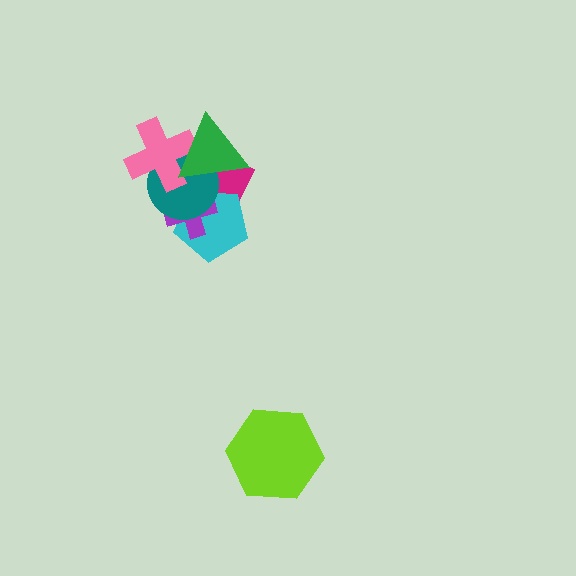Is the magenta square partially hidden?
Yes, it is partially covered by another shape.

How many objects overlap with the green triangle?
4 objects overlap with the green triangle.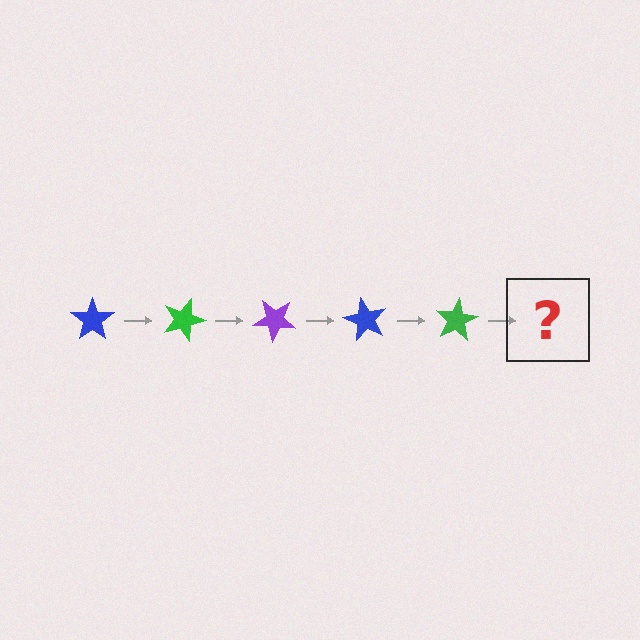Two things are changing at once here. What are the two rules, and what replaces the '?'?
The two rules are that it rotates 20 degrees each step and the color cycles through blue, green, and purple. The '?' should be a purple star, rotated 100 degrees from the start.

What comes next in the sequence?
The next element should be a purple star, rotated 100 degrees from the start.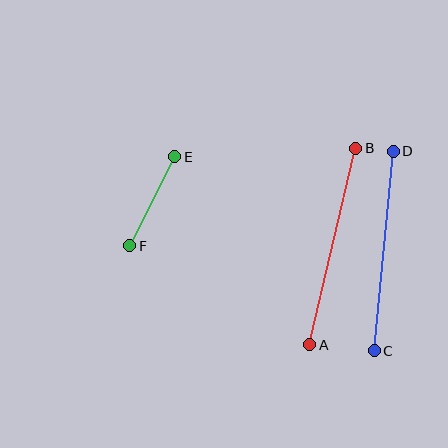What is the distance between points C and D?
The distance is approximately 201 pixels.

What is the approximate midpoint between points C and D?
The midpoint is at approximately (384, 251) pixels.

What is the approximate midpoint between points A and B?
The midpoint is at approximately (333, 246) pixels.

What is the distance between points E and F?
The distance is approximately 100 pixels.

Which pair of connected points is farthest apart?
Points A and B are farthest apart.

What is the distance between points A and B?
The distance is approximately 202 pixels.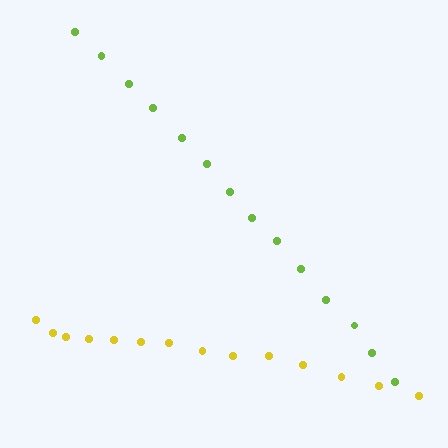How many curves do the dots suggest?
There are 2 distinct paths.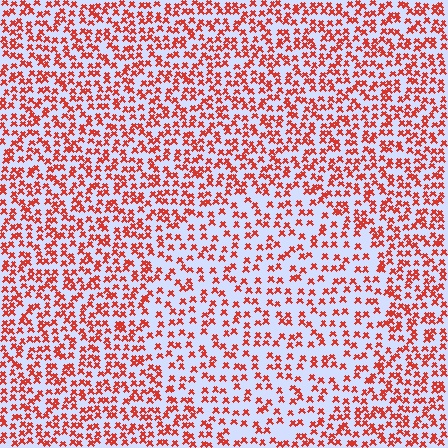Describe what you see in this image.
The image contains small red elements arranged at two different densities. A circle-shaped region is visible where the elements are less densely packed than the surrounding area.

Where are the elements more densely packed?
The elements are more densely packed outside the circle boundary.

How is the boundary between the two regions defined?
The boundary is defined by a change in element density (approximately 1.6x ratio). All elements are the same color, size, and shape.